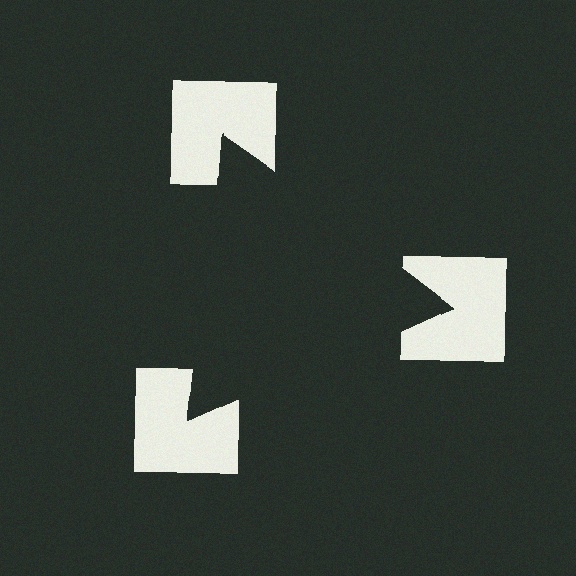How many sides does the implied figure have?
3 sides.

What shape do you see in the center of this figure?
An illusory triangle — its edges are inferred from the aligned wedge cuts in the notched squares, not physically drawn.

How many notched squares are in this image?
There are 3 — one at each vertex of the illusory triangle.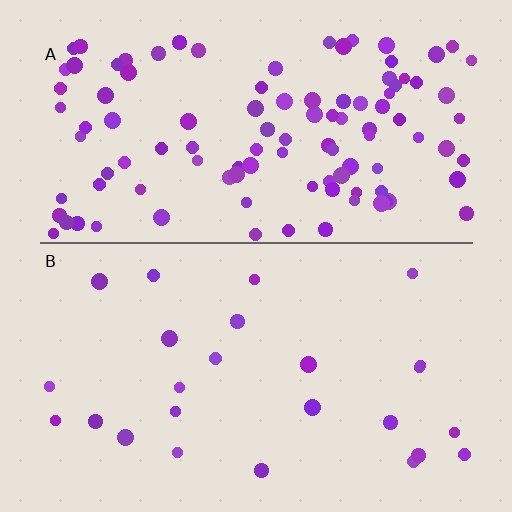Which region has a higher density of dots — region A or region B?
A (the top).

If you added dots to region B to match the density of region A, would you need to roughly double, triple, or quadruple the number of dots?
Approximately quadruple.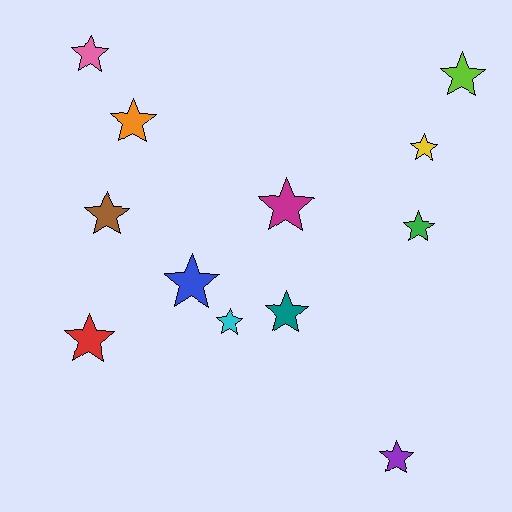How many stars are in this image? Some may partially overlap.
There are 12 stars.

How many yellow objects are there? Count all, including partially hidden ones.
There is 1 yellow object.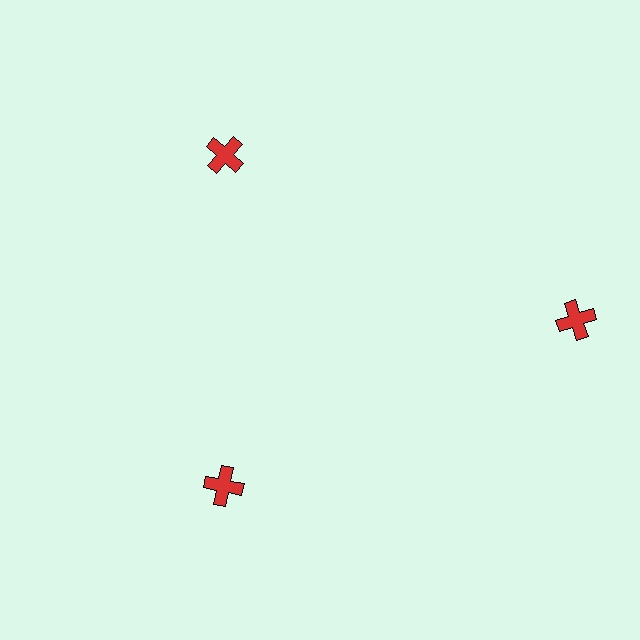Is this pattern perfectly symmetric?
No. The 3 red crosses are arranged in a ring, but one element near the 3 o'clock position is pushed outward from the center, breaking the 3-fold rotational symmetry.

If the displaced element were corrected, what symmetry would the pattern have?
It would have 3-fold rotational symmetry — the pattern would map onto itself every 120 degrees.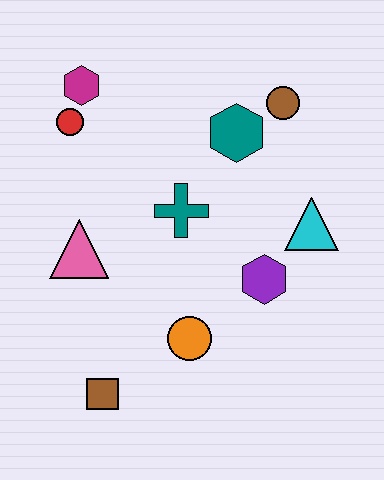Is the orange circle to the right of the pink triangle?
Yes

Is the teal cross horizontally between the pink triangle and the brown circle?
Yes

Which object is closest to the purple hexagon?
The cyan triangle is closest to the purple hexagon.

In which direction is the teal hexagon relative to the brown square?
The teal hexagon is above the brown square.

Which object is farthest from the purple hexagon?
The magenta hexagon is farthest from the purple hexagon.